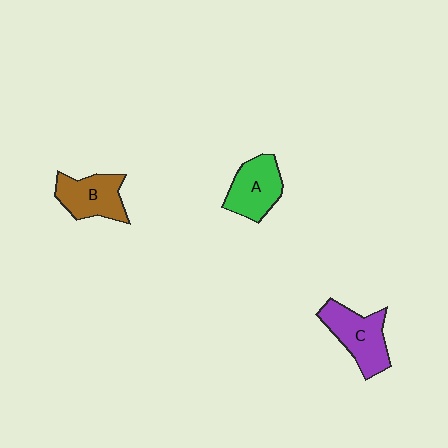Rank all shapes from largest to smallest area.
From largest to smallest: C (purple), A (green), B (brown).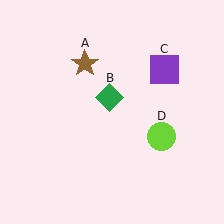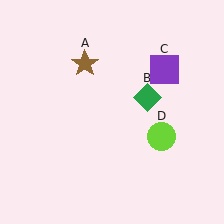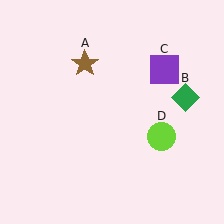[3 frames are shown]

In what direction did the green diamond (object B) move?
The green diamond (object B) moved right.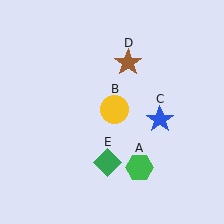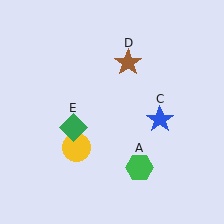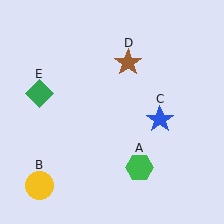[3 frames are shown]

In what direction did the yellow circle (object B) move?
The yellow circle (object B) moved down and to the left.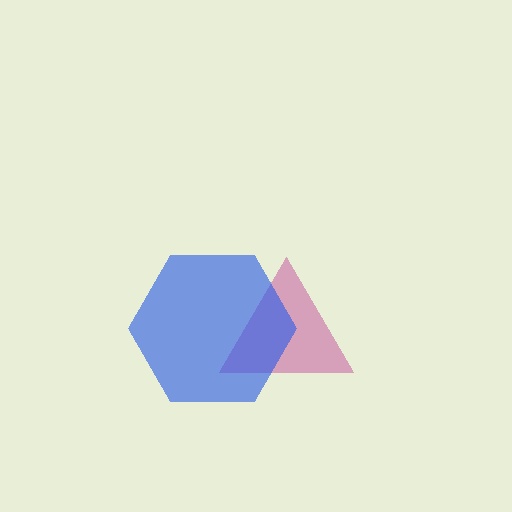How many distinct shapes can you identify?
There are 2 distinct shapes: a magenta triangle, a blue hexagon.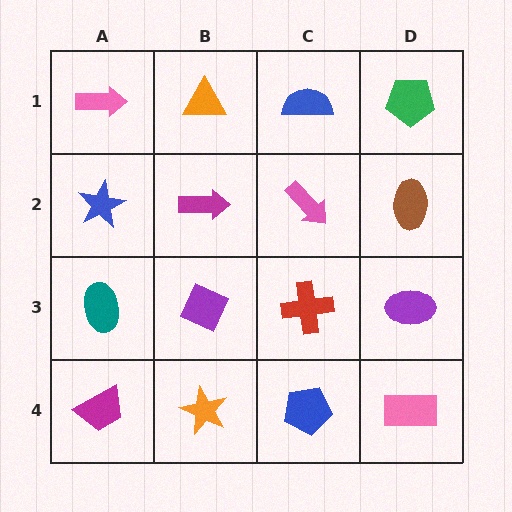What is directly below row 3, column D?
A pink rectangle.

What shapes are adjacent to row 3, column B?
A magenta arrow (row 2, column B), an orange star (row 4, column B), a teal ellipse (row 3, column A), a red cross (row 3, column C).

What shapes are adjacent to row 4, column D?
A purple ellipse (row 3, column D), a blue pentagon (row 4, column C).